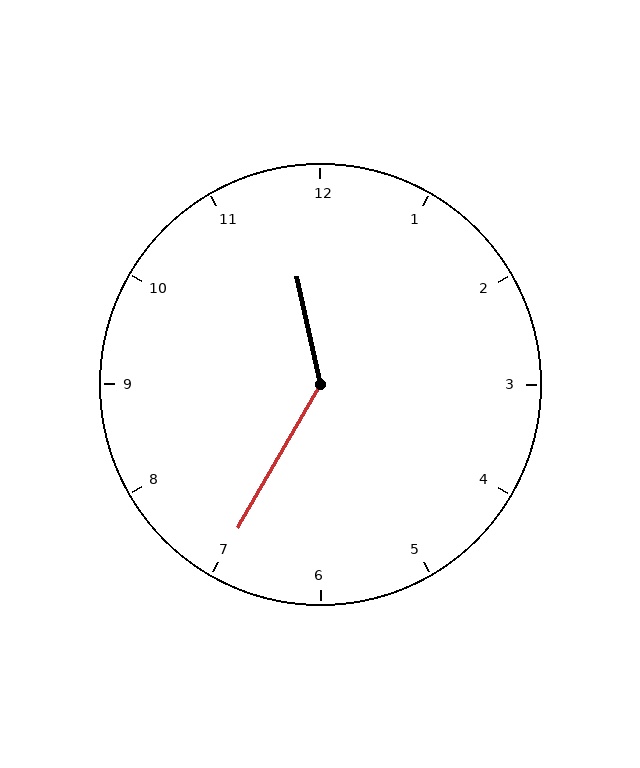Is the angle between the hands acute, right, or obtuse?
It is obtuse.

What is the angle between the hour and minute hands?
Approximately 138 degrees.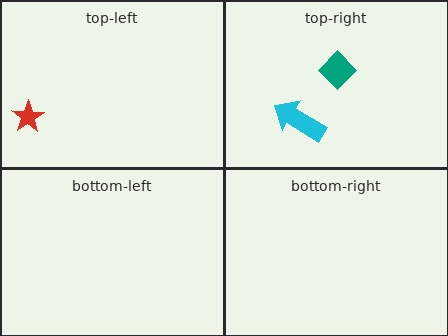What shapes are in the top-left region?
The red star.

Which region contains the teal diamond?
The top-right region.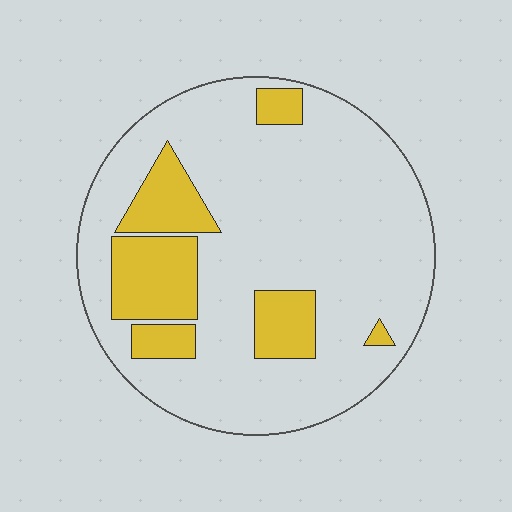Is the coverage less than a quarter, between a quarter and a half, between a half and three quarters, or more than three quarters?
Less than a quarter.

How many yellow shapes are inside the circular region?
6.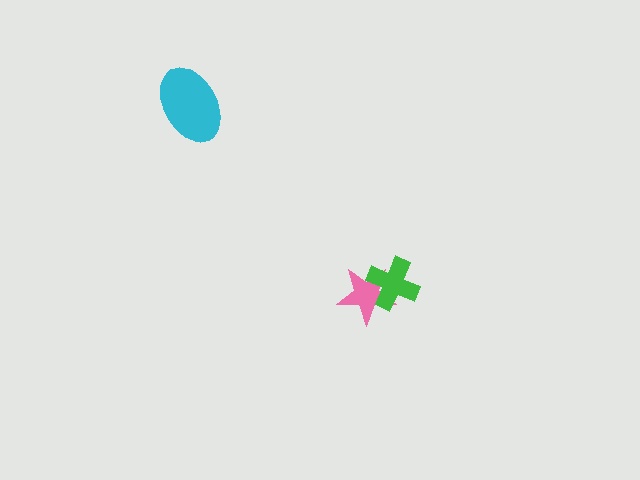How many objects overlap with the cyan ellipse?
0 objects overlap with the cyan ellipse.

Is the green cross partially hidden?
No, no other shape covers it.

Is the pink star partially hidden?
Yes, it is partially covered by another shape.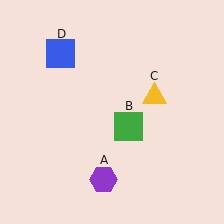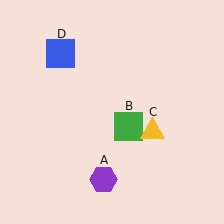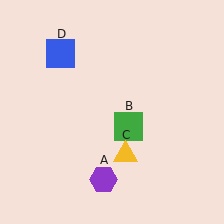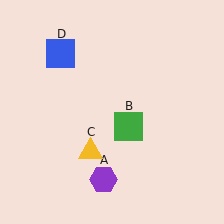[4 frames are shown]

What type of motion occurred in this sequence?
The yellow triangle (object C) rotated clockwise around the center of the scene.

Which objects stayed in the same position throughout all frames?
Purple hexagon (object A) and green square (object B) and blue square (object D) remained stationary.